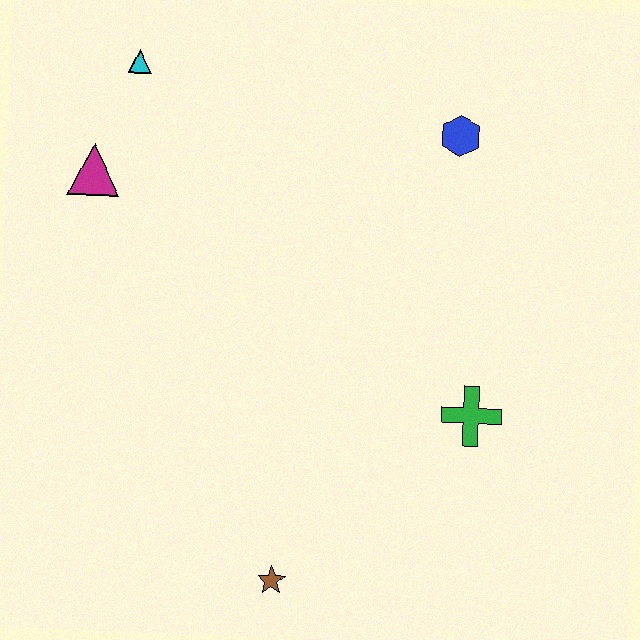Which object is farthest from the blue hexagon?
The brown star is farthest from the blue hexagon.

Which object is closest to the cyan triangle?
The magenta triangle is closest to the cyan triangle.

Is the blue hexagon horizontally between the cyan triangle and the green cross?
Yes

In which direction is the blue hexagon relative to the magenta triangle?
The blue hexagon is to the right of the magenta triangle.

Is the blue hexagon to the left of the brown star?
No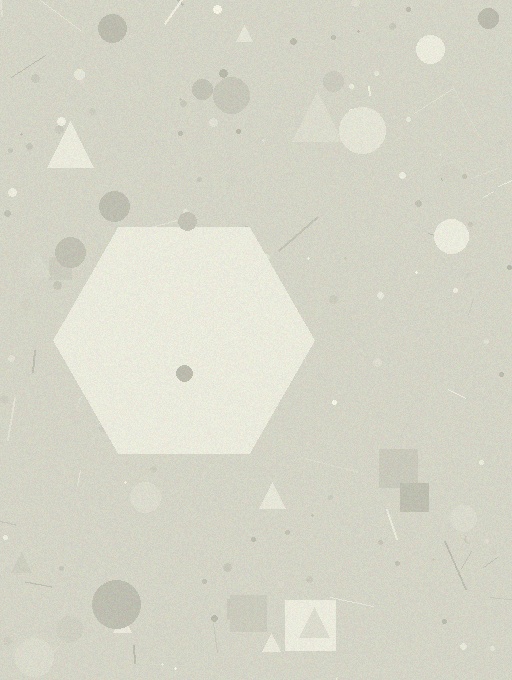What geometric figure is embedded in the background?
A hexagon is embedded in the background.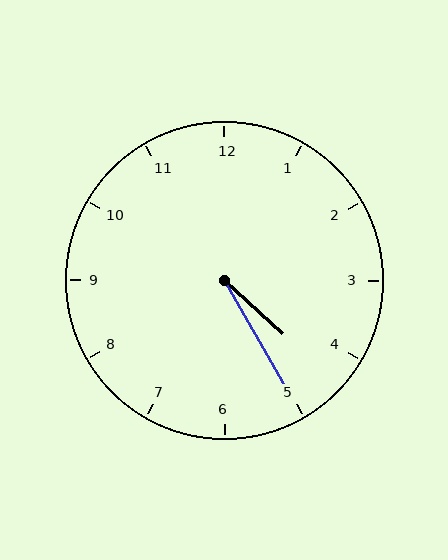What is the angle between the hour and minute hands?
Approximately 18 degrees.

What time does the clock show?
4:25.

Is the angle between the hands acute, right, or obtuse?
It is acute.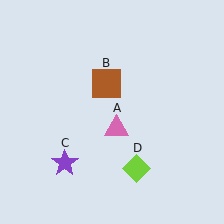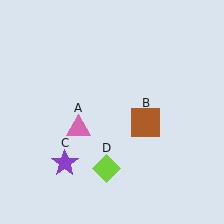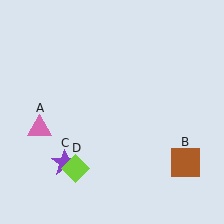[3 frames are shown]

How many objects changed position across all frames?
3 objects changed position: pink triangle (object A), brown square (object B), lime diamond (object D).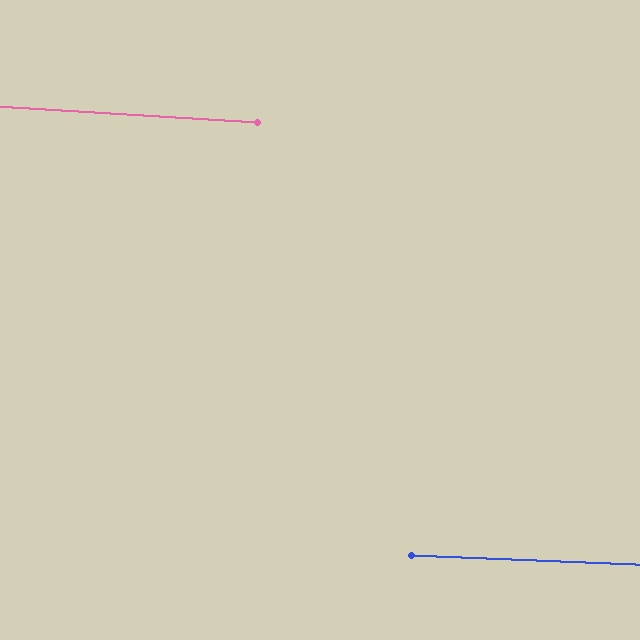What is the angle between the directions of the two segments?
Approximately 1 degree.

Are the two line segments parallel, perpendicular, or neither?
Parallel — their directions differ by only 1.2°.